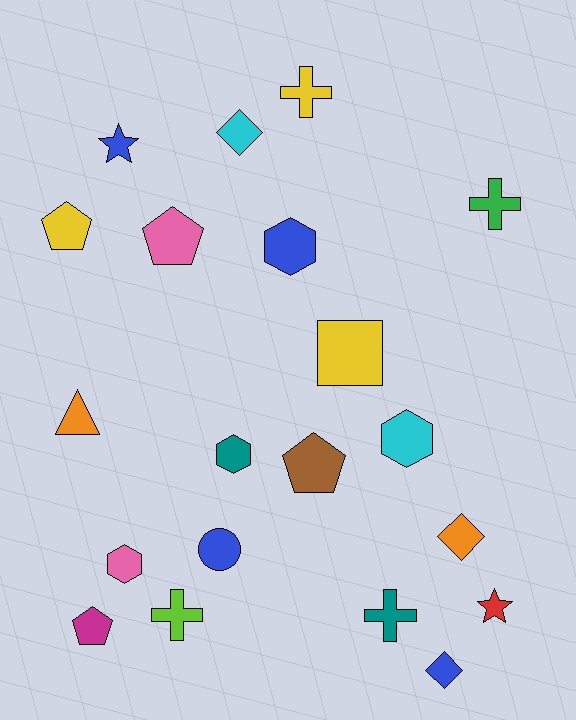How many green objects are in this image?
There is 1 green object.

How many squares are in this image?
There is 1 square.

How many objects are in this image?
There are 20 objects.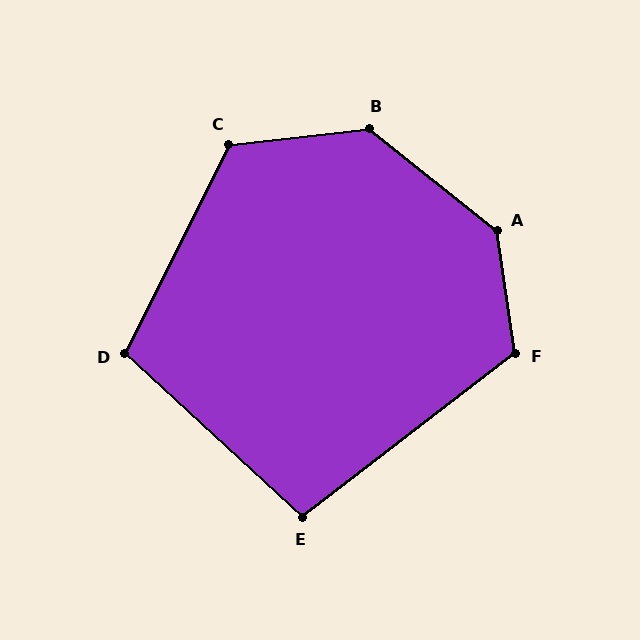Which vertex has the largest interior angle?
A, at approximately 137 degrees.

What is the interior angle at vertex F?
Approximately 119 degrees (obtuse).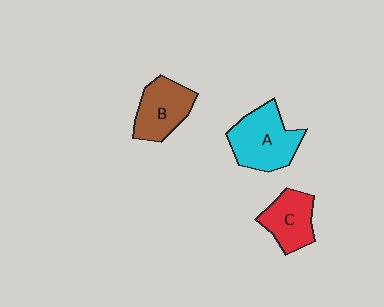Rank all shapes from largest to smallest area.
From largest to smallest: A (cyan), B (brown), C (red).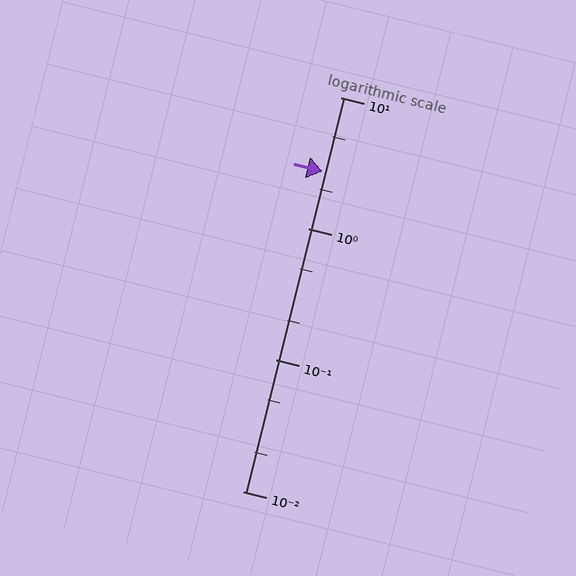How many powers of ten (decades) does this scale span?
The scale spans 3 decades, from 0.01 to 10.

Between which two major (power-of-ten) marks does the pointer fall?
The pointer is between 1 and 10.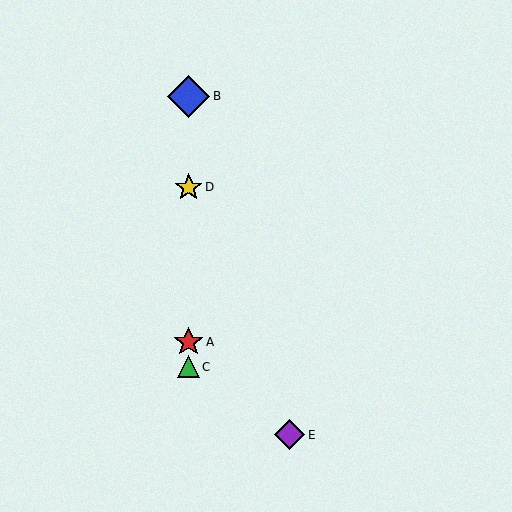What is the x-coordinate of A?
Object A is at x≈189.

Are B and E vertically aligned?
No, B is at x≈189 and E is at x≈290.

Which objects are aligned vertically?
Objects A, B, C, D are aligned vertically.